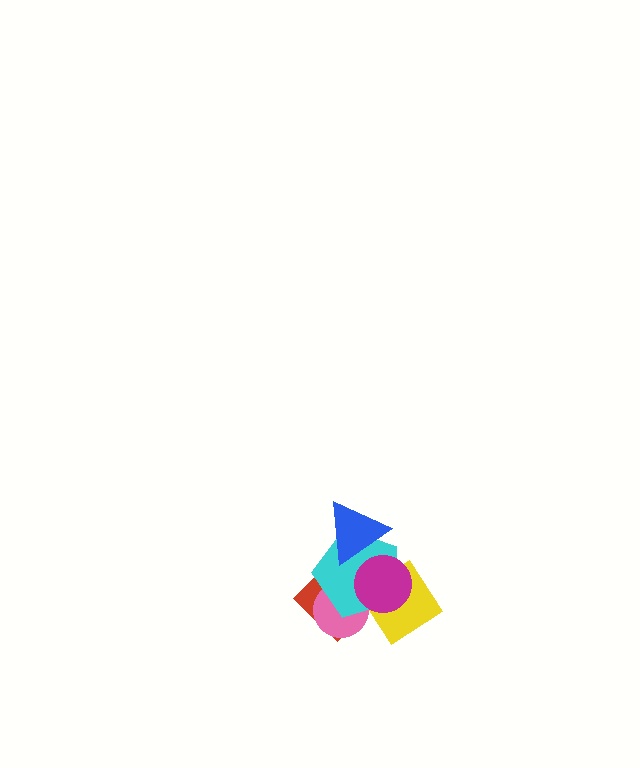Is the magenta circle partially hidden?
No, no other shape covers it.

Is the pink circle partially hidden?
Yes, it is partially covered by another shape.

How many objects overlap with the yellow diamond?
4 objects overlap with the yellow diamond.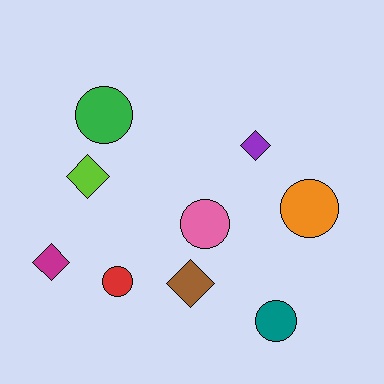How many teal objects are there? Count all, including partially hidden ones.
There is 1 teal object.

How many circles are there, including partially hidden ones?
There are 5 circles.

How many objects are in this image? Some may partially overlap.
There are 9 objects.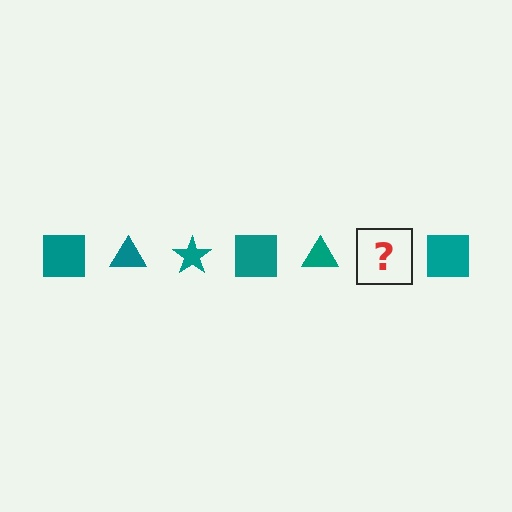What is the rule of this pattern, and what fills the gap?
The rule is that the pattern cycles through square, triangle, star shapes in teal. The gap should be filled with a teal star.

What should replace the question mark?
The question mark should be replaced with a teal star.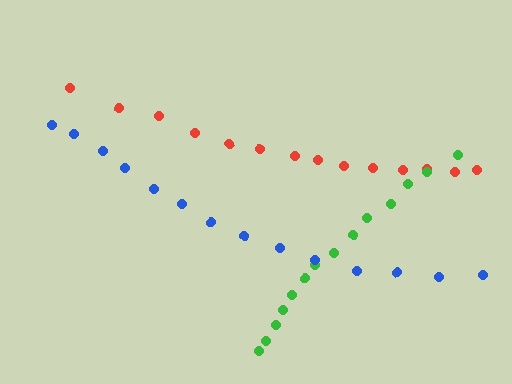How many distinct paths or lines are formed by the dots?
There are 3 distinct paths.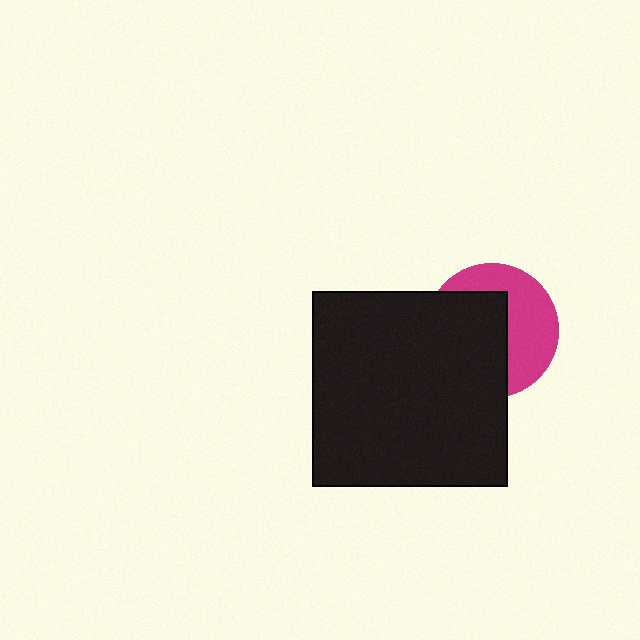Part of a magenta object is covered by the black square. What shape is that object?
It is a circle.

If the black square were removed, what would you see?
You would see the complete magenta circle.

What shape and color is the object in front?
The object in front is a black square.